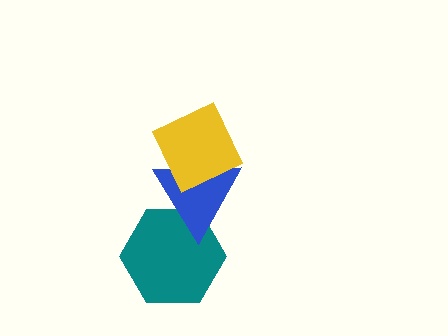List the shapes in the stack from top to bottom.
From top to bottom: the yellow diamond, the blue triangle, the teal hexagon.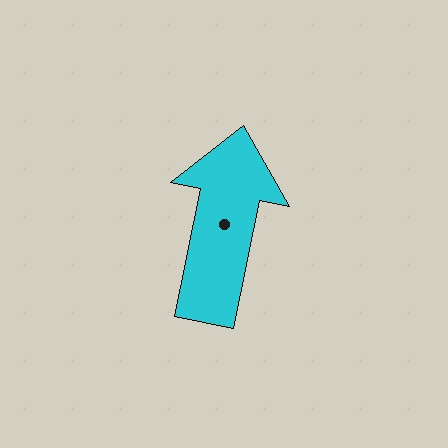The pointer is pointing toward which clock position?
Roughly 12 o'clock.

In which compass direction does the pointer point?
North.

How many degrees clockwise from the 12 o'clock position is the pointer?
Approximately 11 degrees.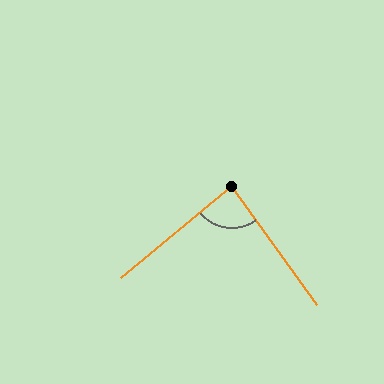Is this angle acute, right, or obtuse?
It is approximately a right angle.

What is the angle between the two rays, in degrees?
Approximately 86 degrees.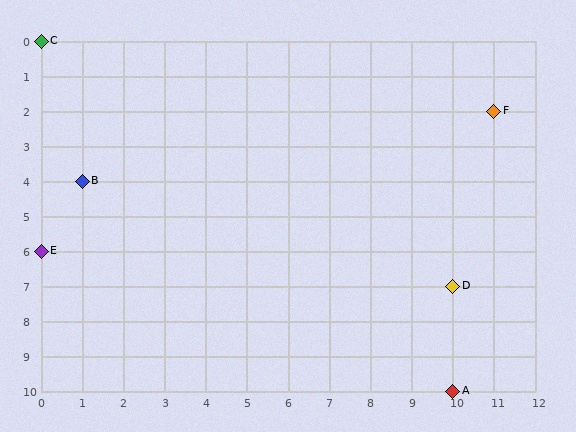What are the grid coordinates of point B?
Point B is at grid coordinates (1, 4).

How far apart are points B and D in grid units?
Points B and D are 9 columns and 3 rows apart (about 9.5 grid units diagonally).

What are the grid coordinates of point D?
Point D is at grid coordinates (10, 7).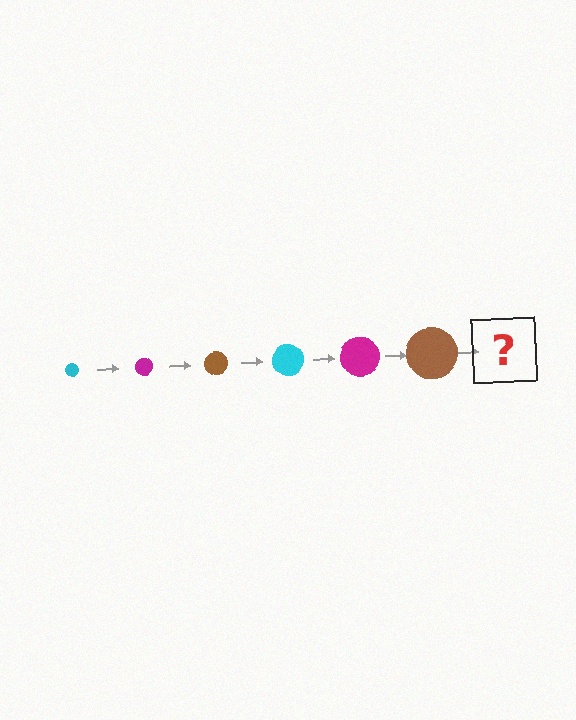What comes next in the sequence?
The next element should be a cyan circle, larger than the previous one.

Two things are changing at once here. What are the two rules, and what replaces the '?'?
The two rules are that the circle grows larger each step and the color cycles through cyan, magenta, and brown. The '?' should be a cyan circle, larger than the previous one.